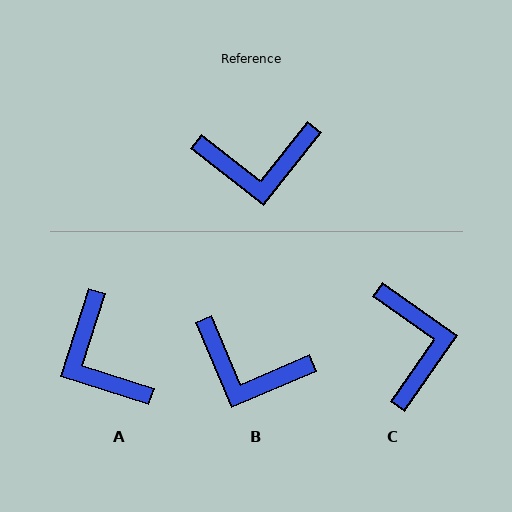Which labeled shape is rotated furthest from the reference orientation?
C, about 93 degrees away.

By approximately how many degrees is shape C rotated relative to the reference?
Approximately 93 degrees counter-clockwise.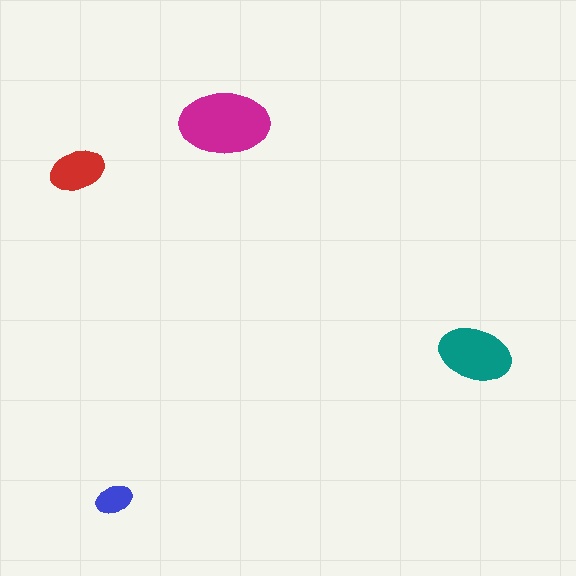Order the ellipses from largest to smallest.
the magenta one, the teal one, the red one, the blue one.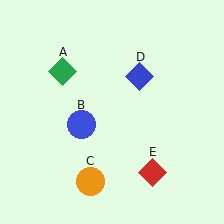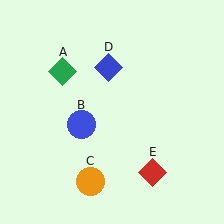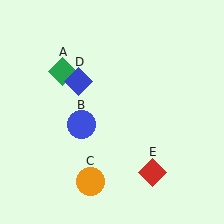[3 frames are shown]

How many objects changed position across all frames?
1 object changed position: blue diamond (object D).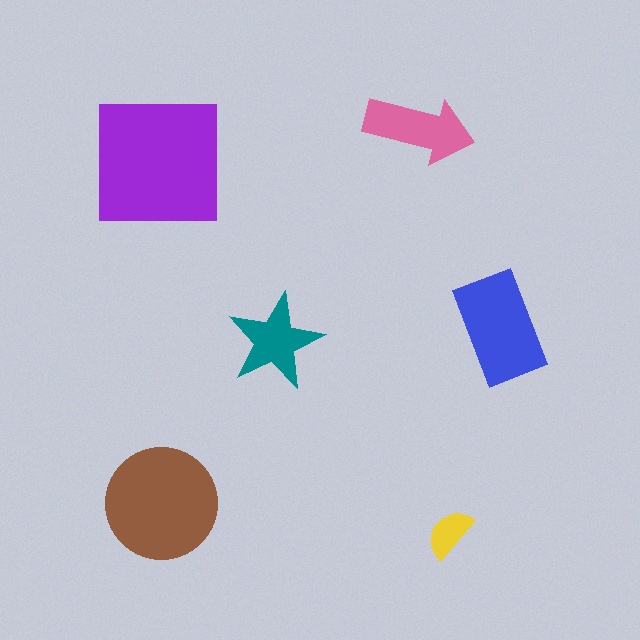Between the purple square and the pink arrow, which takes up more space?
The purple square.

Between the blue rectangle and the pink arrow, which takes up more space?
The blue rectangle.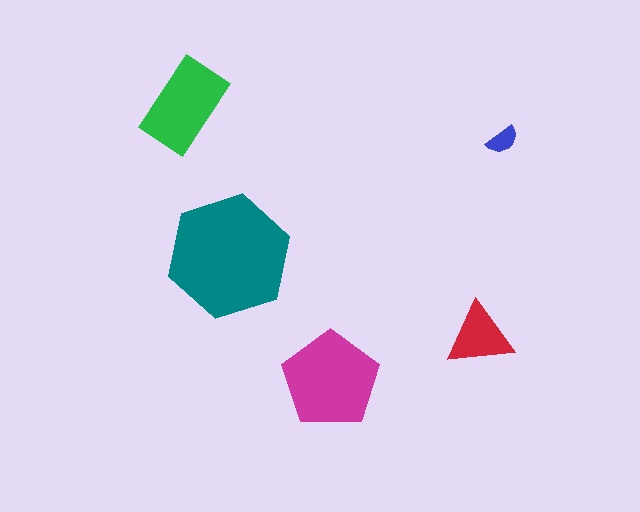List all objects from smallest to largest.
The blue semicircle, the red triangle, the green rectangle, the magenta pentagon, the teal hexagon.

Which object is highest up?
The green rectangle is topmost.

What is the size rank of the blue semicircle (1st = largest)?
5th.